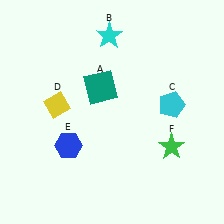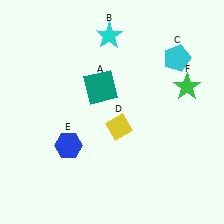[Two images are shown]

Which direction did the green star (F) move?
The green star (F) moved up.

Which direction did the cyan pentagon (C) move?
The cyan pentagon (C) moved up.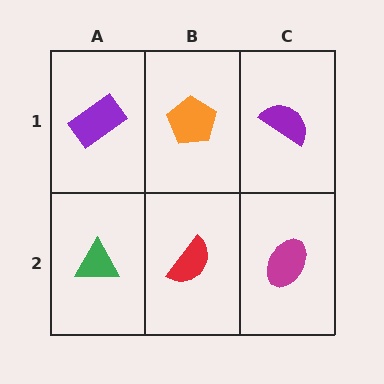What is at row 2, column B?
A red semicircle.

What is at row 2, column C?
A magenta ellipse.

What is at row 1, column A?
A purple rectangle.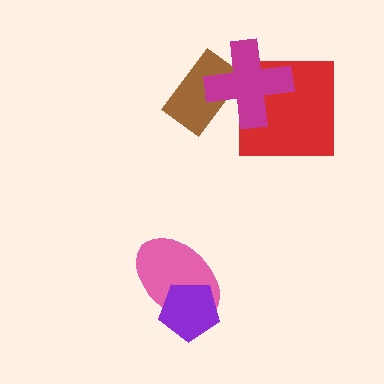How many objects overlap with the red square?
1 object overlaps with the red square.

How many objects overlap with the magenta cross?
2 objects overlap with the magenta cross.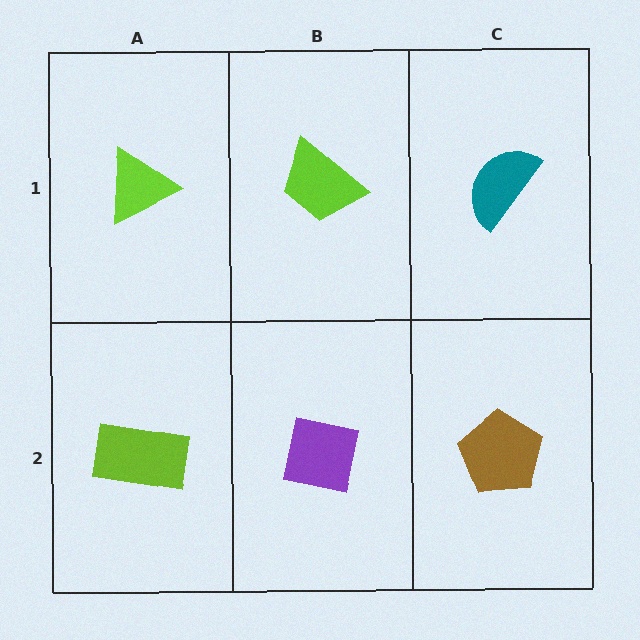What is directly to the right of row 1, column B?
A teal semicircle.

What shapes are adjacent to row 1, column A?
A lime rectangle (row 2, column A), a lime trapezoid (row 1, column B).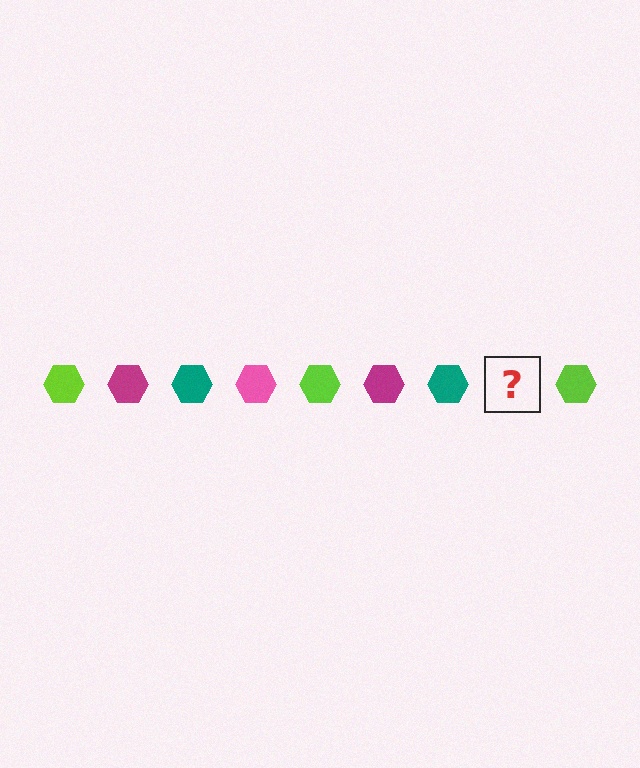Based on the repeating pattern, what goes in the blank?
The blank should be a pink hexagon.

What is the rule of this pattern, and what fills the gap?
The rule is that the pattern cycles through lime, magenta, teal, pink hexagons. The gap should be filled with a pink hexagon.